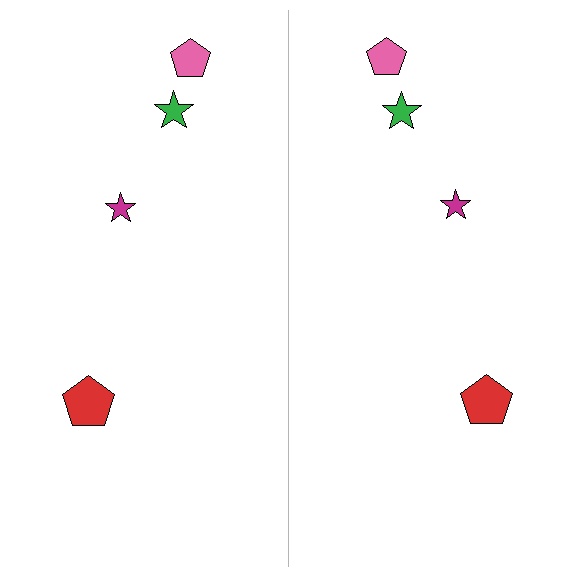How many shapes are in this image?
There are 8 shapes in this image.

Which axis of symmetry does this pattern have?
The pattern has a vertical axis of symmetry running through the center of the image.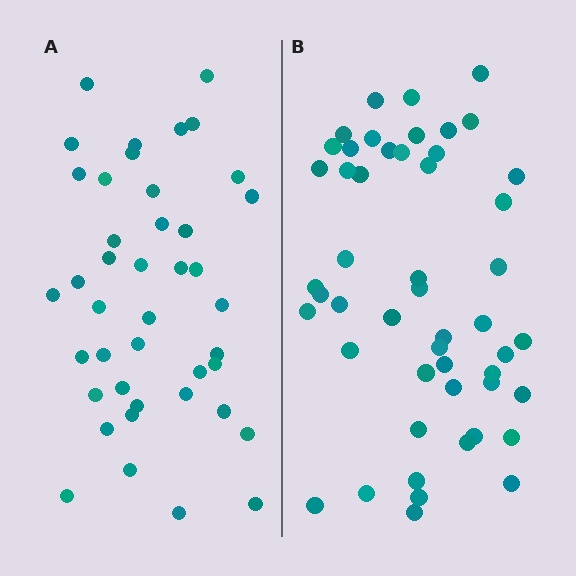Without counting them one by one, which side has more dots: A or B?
Region B (the right region) has more dots.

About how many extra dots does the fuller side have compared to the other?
Region B has roughly 8 or so more dots than region A.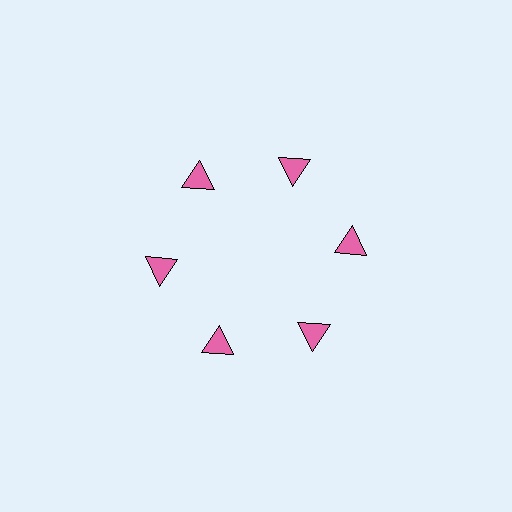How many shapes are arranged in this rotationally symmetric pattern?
There are 6 shapes, arranged in 6 groups of 1.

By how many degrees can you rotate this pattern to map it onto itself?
The pattern maps onto itself every 60 degrees of rotation.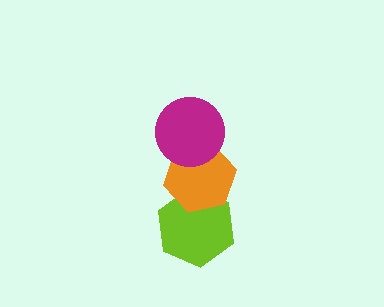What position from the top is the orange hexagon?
The orange hexagon is 2nd from the top.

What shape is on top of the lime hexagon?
The orange hexagon is on top of the lime hexagon.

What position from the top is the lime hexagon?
The lime hexagon is 3rd from the top.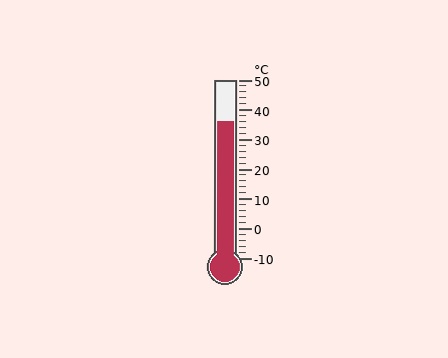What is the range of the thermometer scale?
The thermometer scale ranges from -10°C to 50°C.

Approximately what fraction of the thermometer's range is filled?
The thermometer is filled to approximately 75% of its range.